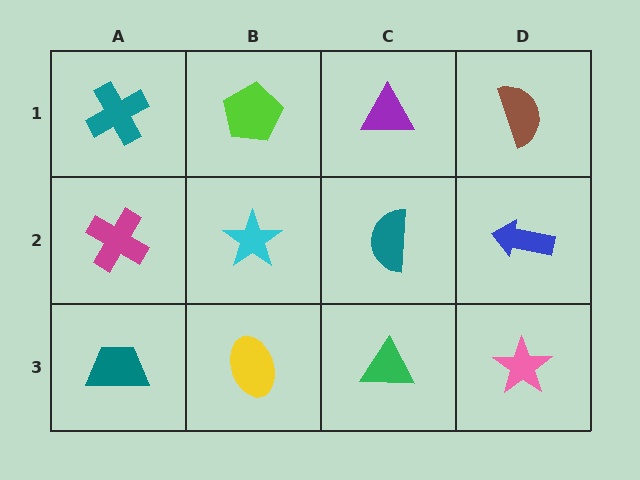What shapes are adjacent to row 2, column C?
A purple triangle (row 1, column C), a green triangle (row 3, column C), a cyan star (row 2, column B), a blue arrow (row 2, column D).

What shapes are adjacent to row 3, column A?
A magenta cross (row 2, column A), a yellow ellipse (row 3, column B).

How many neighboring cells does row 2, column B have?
4.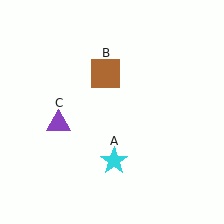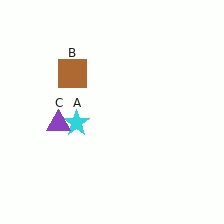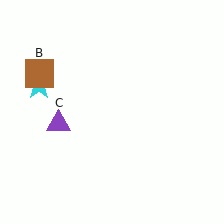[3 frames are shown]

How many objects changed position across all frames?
2 objects changed position: cyan star (object A), brown square (object B).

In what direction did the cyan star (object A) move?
The cyan star (object A) moved up and to the left.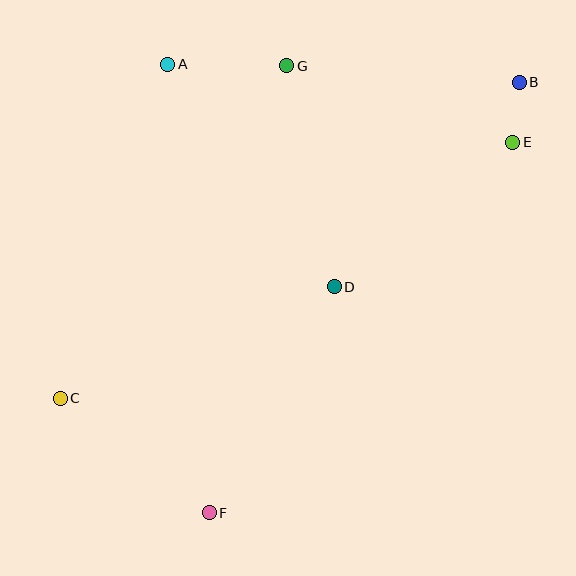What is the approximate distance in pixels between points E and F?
The distance between E and F is approximately 479 pixels.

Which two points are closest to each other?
Points B and E are closest to each other.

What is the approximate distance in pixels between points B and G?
The distance between B and G is approximately 233 pixels.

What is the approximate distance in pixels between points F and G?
The distance between F and G is approximately 453 pixels.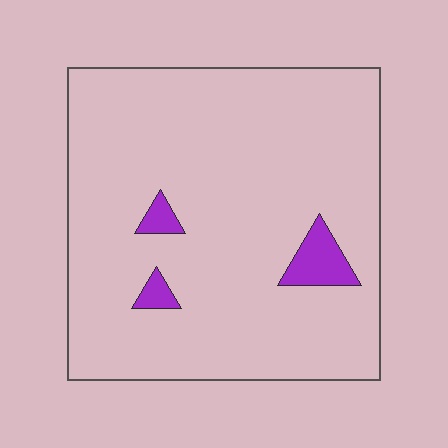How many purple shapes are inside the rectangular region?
3.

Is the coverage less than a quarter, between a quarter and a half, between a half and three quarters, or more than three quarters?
Less than a quarter.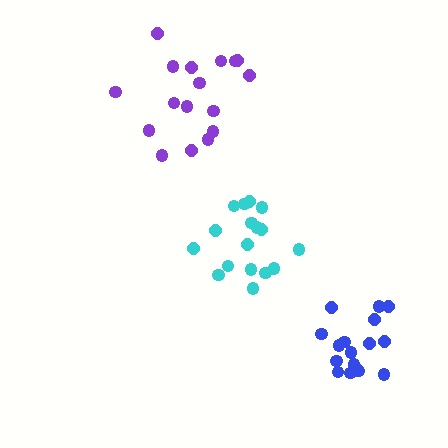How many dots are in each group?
Group 1: 17 dots, Group 2: 17 dots, Group 3: 17 dots (51 total).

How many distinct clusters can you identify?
There are 3 distinct clusters.